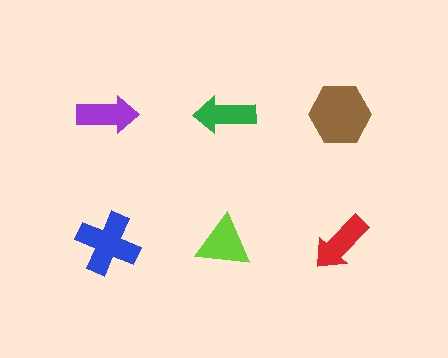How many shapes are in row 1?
3 shapes.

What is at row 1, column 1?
A purple arrow.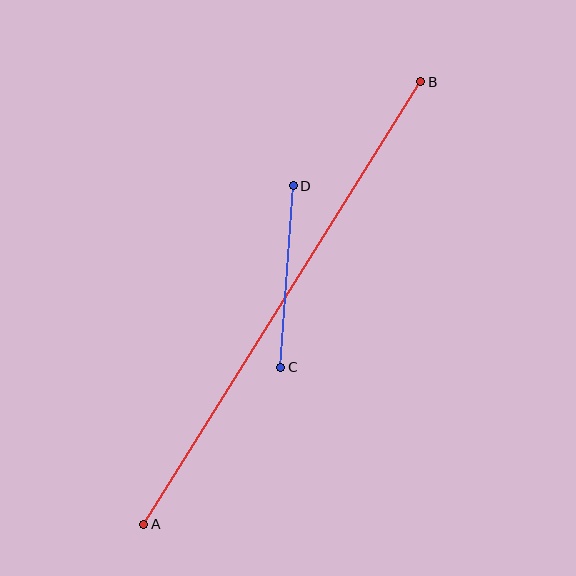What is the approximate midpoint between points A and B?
The midpoint is at approximately (282, 303) pixels.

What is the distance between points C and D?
The distance is approximately 182 pixels.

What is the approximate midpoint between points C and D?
The midpoint is at approximately (287, 277) pixels.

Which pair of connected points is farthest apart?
Points A and B are farthest apart.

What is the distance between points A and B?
The distance is approximately 522 pixels.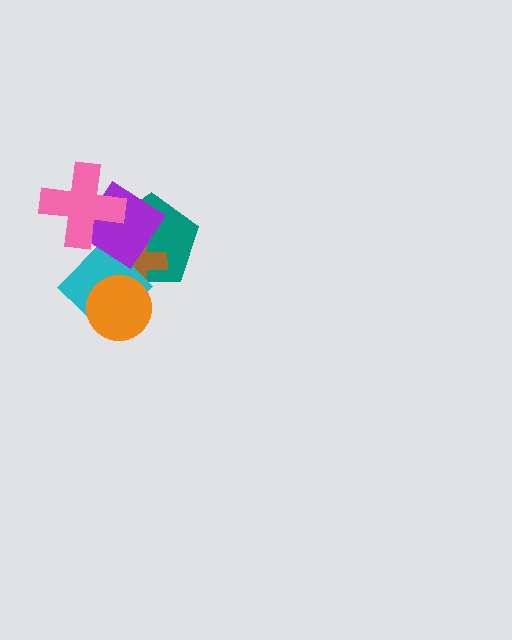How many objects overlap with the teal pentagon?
4 objects overlap with the teal pentagon.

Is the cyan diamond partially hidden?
Yes, it is partially covered by another shape.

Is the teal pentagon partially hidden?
Yes, it is partially covered by another shape.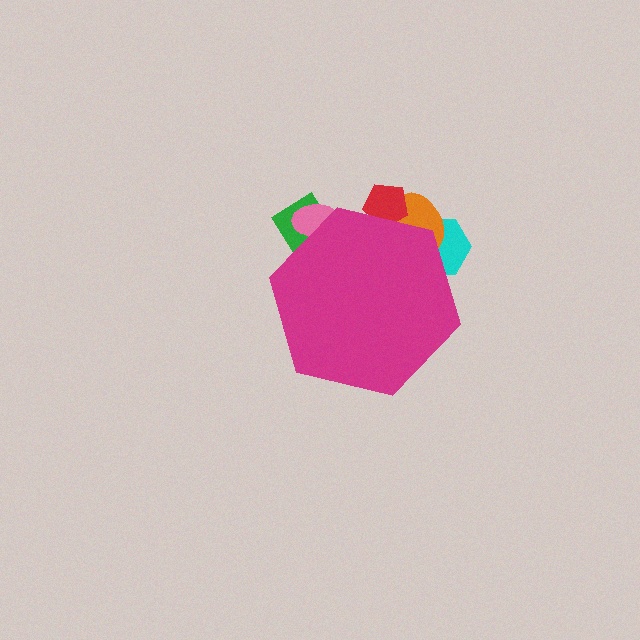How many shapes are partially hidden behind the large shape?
5 shapes are partially hidden.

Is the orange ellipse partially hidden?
Yes, the orange ellipse is partially hidden behind the magenta hexagon.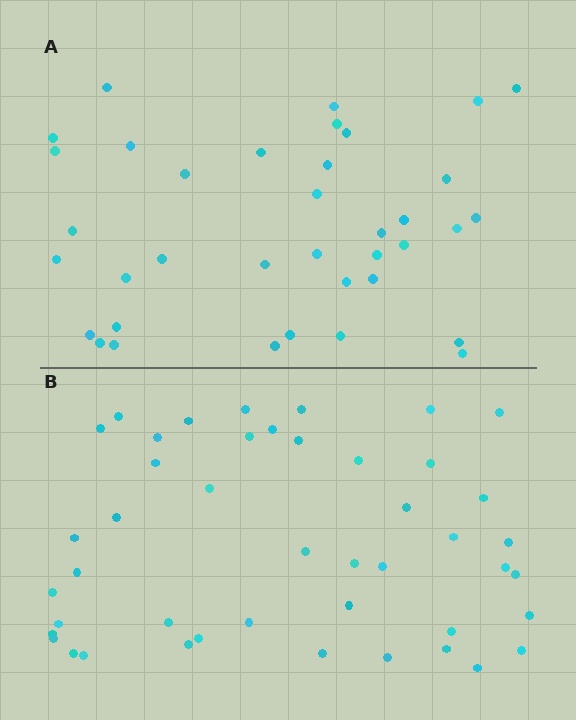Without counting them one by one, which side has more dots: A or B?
Region B (the bottom region) has more dots.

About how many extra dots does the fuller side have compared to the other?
Region B has roughly 8 or so more dots than region A.